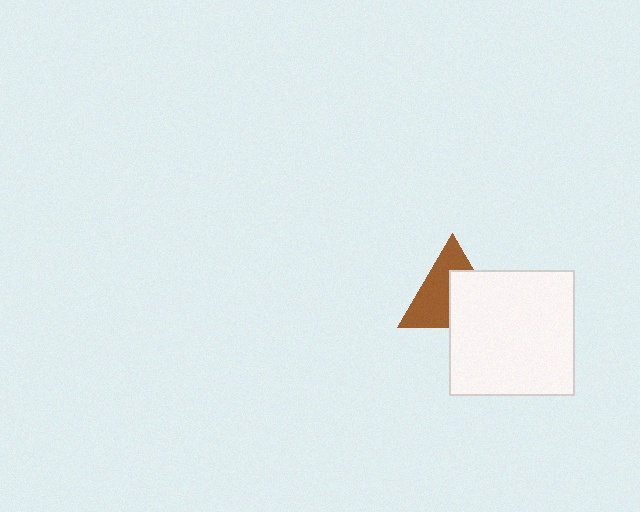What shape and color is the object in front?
The object in front is a white square.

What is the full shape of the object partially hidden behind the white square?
The partially hidden object is a brown triangle.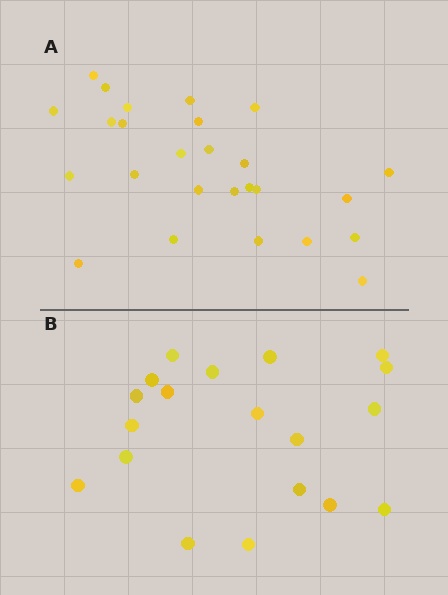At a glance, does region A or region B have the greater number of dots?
Region A (the top region) has more dots.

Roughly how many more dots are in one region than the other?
Region A has roughly 8 or so more dots than region B.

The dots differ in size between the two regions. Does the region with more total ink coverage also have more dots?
No. Region B has more total ink coverage because its dots are larger, but region A actually contains more individual dots. Total area can be misleading — the number of items is what matters here.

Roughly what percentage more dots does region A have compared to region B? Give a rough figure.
About 35% more.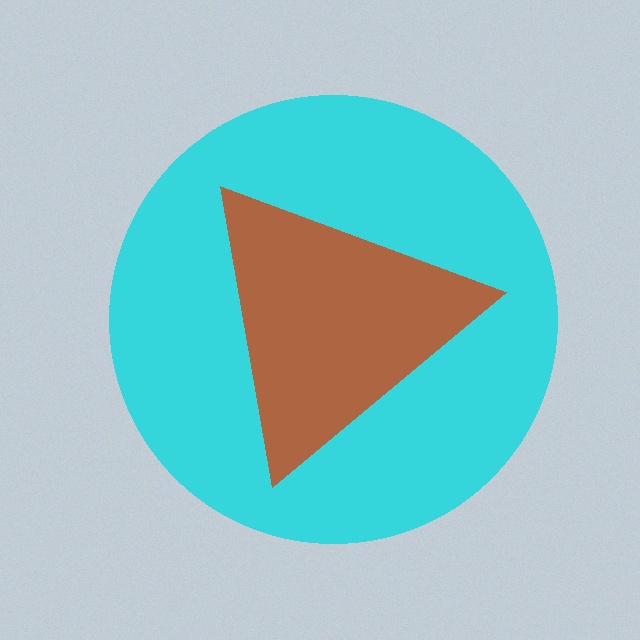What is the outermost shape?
The cyan circle.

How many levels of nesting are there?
2.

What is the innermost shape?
The brown triangle.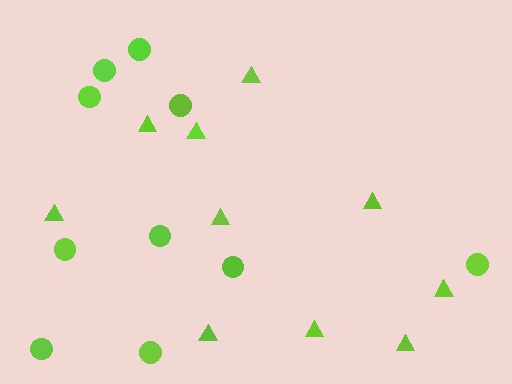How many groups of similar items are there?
There are 2 groups: one group of circles (10) and one group of triangles (10).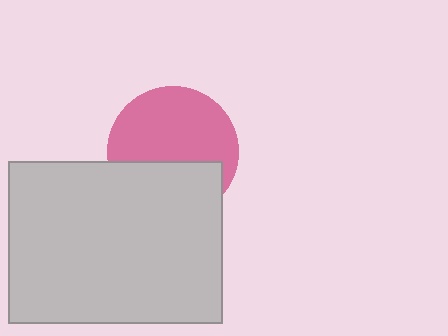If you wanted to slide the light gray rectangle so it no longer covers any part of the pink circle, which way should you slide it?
Slide it down — that is the most direct way to separate the two shapes.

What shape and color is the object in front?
The object in front is a light gray rectangle.